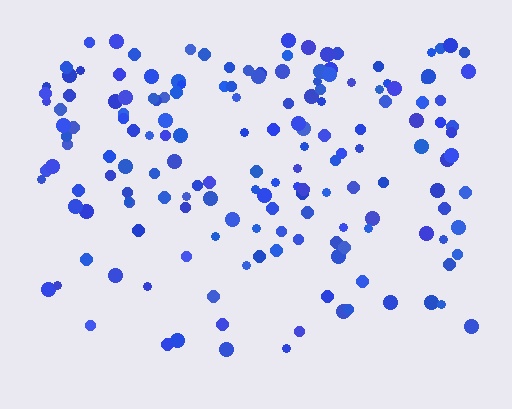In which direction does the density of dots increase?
From bottom to top, with the top side densest.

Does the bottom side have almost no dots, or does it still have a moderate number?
Still a moderate number, just noticeably fewer than the top.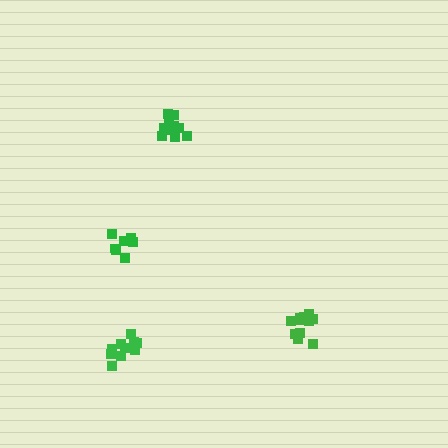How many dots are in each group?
Group 1: 10 dots, Group 2: 13 dots, Group 3: 11 dots, Group 4: 8 dots (42 total).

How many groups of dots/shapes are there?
There are 4 groups.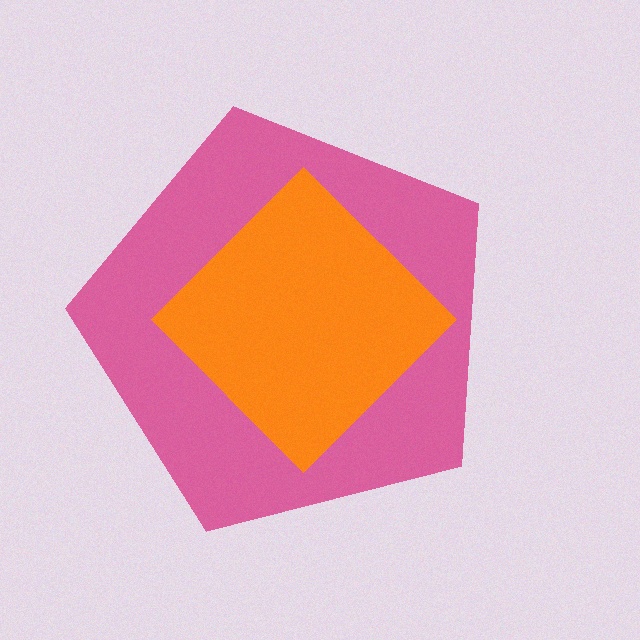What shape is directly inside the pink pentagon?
The orange diamond.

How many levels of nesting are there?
2.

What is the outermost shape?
The pink pentagon.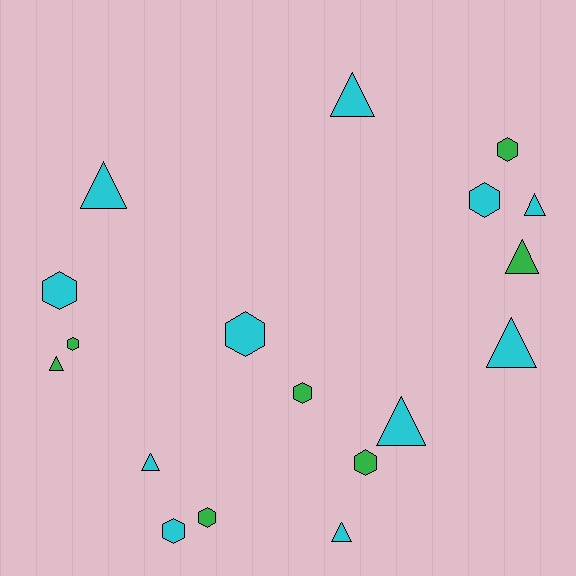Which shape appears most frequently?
Triangle, with 9 objects.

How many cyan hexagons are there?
There are 4 cyan hexagons.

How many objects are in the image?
There are 18 objects.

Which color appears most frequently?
Cyan, with 11 objects.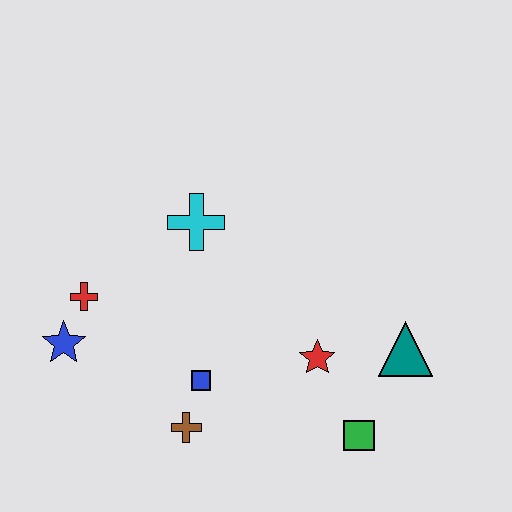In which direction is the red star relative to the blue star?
The red star is to the right of the blue star.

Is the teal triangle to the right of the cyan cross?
Yes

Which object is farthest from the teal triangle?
The blue star is farthest from the teal triangle.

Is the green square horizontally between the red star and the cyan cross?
No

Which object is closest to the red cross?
The blue star is closest to the red cross.